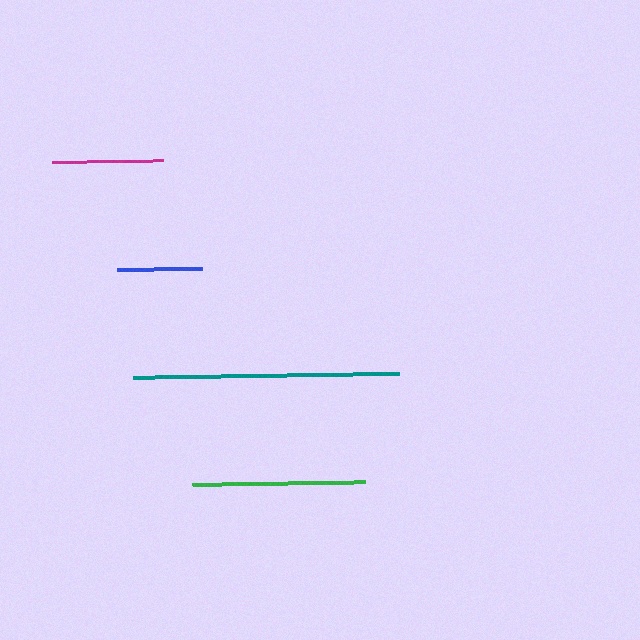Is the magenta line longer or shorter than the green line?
The green line is longer than the magenta line.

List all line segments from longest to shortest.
From longest to shortest: teal, green, magenta, blue.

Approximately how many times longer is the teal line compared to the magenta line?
The teal line is approximately 2.4 times the length of the magenta line.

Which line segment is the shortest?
The blue line is the shortest at approximately 85 pixels.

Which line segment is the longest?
The teal line is the longest at approximately 267 pixels.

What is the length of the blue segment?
The blue segment is approximately 85 pixels long.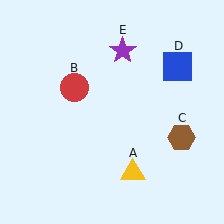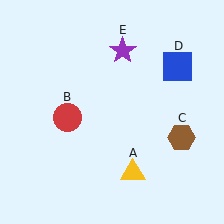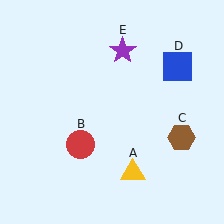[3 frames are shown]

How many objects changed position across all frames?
1 object changed position: red circle (object B).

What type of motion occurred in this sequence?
The red circle (object B) rotated counterclockwise around the center of the scene.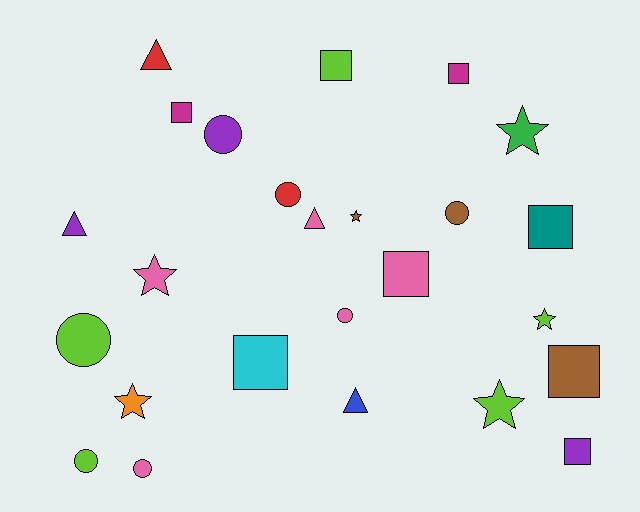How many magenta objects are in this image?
There are 2 magenta objects.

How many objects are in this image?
There are 25 objects.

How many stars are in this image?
There are 6 stars.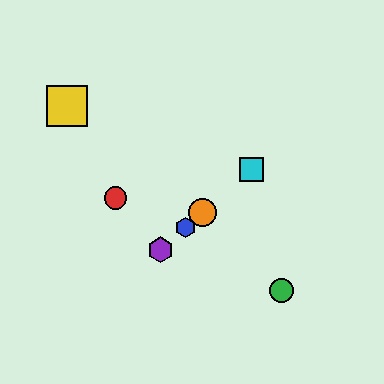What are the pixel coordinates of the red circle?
The red circle is at (116, 198).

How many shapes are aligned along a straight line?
4 shapes (the blue hexagon, the purple hexagon, the orange circle, the cyan square) are aligned along a straight line.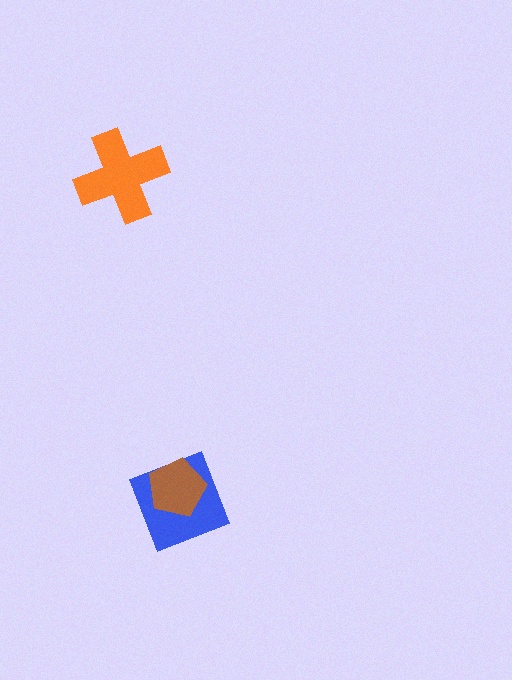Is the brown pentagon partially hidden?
No, no other shape covers it.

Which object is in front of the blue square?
The brown pentagon is in front of the blue square.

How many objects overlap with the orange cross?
0 objects overlap with the orange cross.